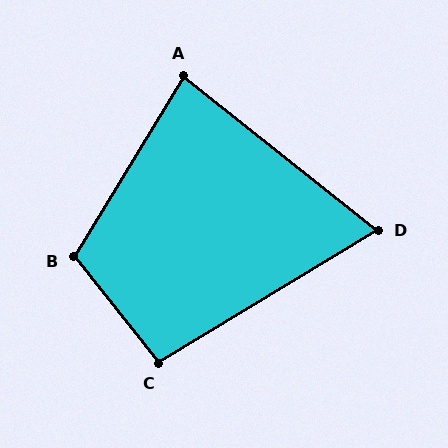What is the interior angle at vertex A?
Approximately 83 degrees (acute).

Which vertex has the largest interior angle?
B, at approximately 110 degrees.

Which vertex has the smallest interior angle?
D, at approximately 70 degrees.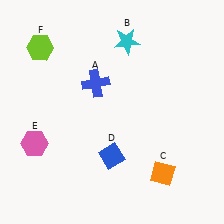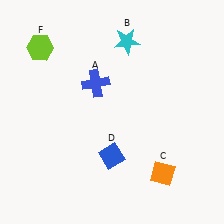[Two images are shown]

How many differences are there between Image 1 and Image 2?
There is 1 difference between the two images.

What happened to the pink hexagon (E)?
The pink hexagon (E) was removed in Image 2. It was in the bottom-left area of Image 1.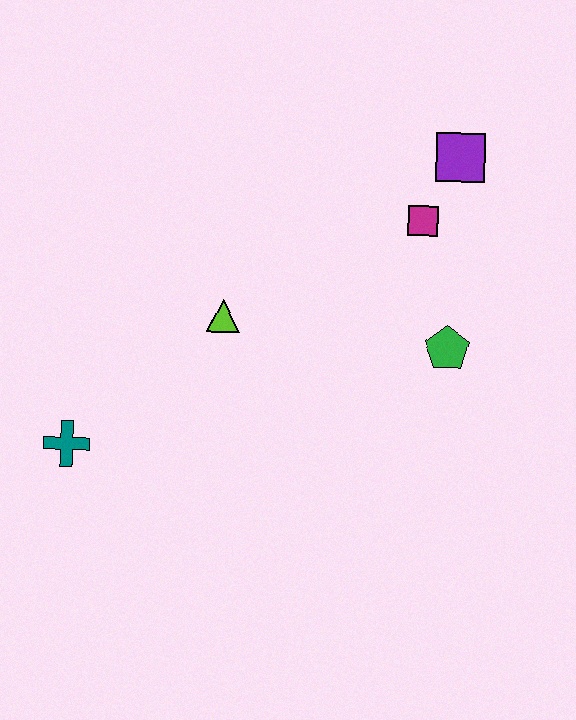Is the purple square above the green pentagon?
Yes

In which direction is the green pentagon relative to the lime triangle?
The green pentagon is to the right of the lime triangle.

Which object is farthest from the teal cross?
The purple square is farthest from the teal cross.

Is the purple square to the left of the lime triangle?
No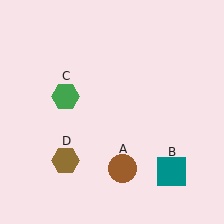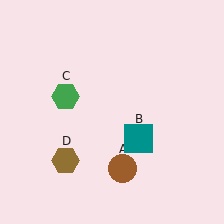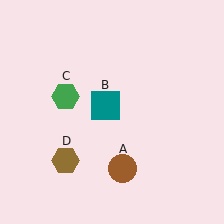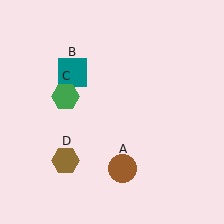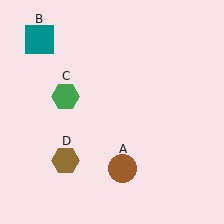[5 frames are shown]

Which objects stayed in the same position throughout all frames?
Brown circle (object A) and green hexagon (object C) and brown hexagon (object D) remained stationary.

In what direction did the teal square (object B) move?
The teal square (object B) moved up and to the left.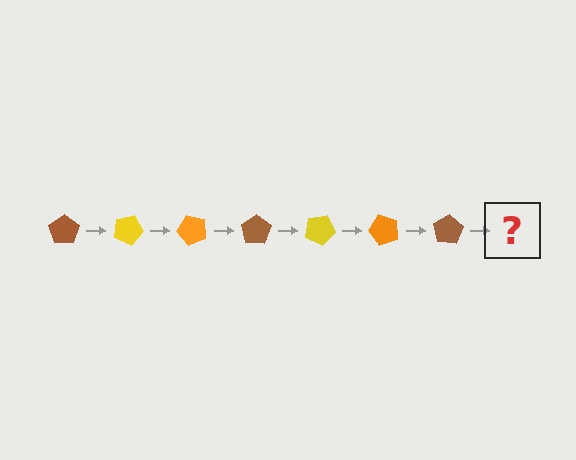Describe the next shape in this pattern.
It should be a yellow pentagon, rotated 175 degrees from the start.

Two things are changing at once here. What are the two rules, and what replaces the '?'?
The two rules are that it rotates 25 degrees each step and the color cycles through brown, yellow, and orange. The '?' should be a yellow pentagon, rotated 175 degrees from the start.